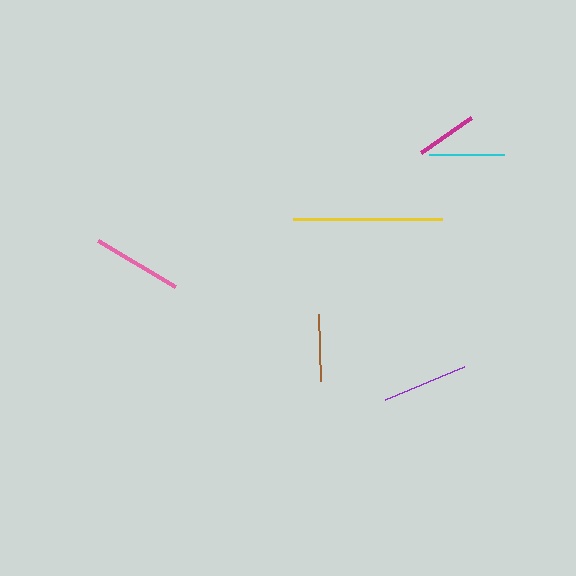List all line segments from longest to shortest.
From longest to shortest: yellow, pink, purple, cyan, brown, magenta.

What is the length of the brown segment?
The brown segment is approximately 67 pixels long.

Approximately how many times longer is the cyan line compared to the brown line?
The cyan line is approximately 1.1 times the length of the brown line.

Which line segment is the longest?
The yellow line is the longest at approximately 149 pixels.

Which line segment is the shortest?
The magenta line is the shortest at approximately 61 pixels.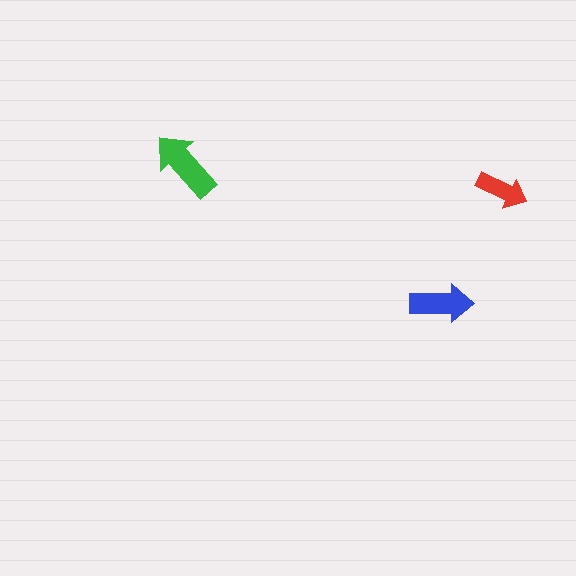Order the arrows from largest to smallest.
the green one, the blue one, the red one.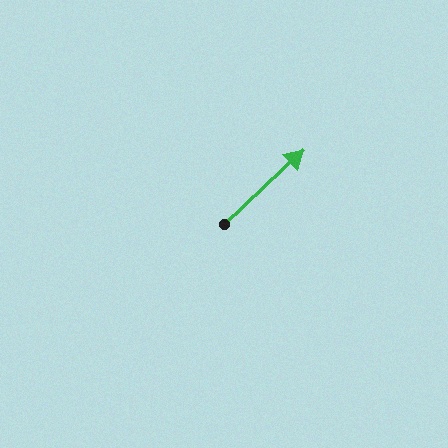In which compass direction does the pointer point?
Northeast.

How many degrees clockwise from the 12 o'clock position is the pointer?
Approximately 47 degrees.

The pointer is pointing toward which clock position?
Roughly 2 o'clock.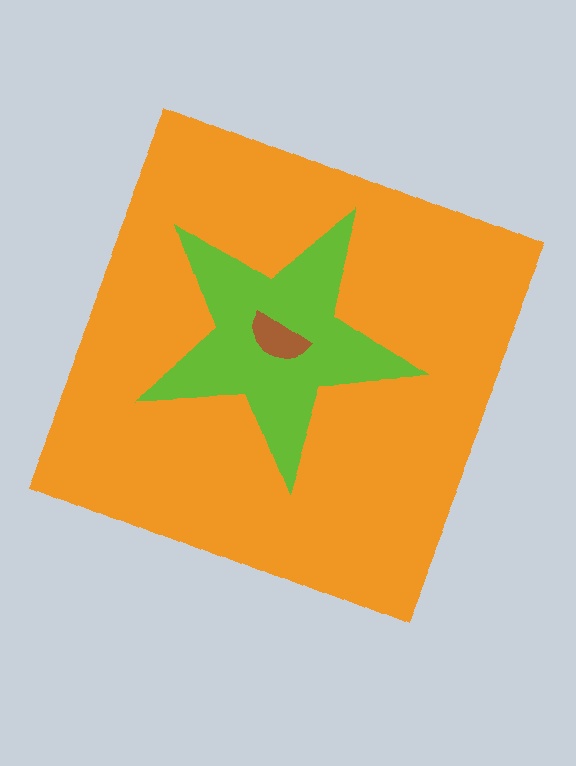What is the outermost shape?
The orange square.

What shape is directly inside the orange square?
The lime star.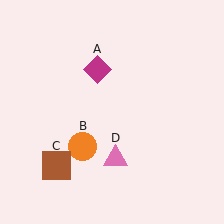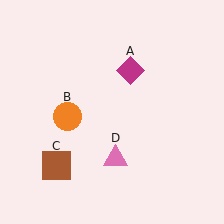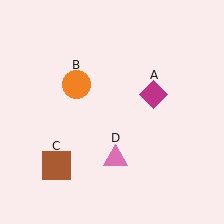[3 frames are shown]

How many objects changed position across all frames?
2 objects changed position: magenta diamond (object A), orange circle (object B).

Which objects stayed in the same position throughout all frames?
Brown square (object C) and pink triangle (object D) remained stationary.